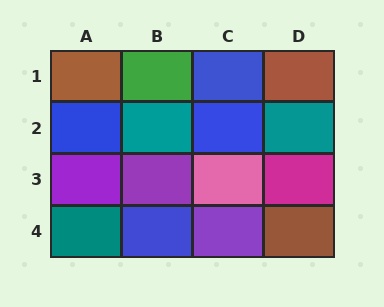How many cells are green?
1 cell is green.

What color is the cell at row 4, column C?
Purple.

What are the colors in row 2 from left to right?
Blue, teal, blue, teal.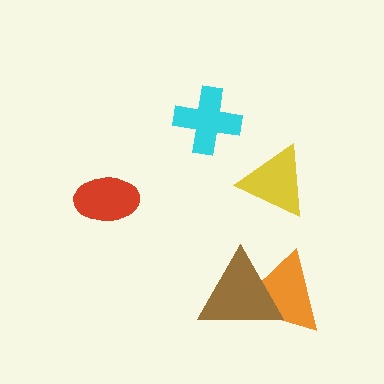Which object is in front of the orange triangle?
The brown triangle is in front of the orange triangle.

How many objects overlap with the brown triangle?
1 object overlaps with the brown triangle.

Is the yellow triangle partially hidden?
No, no other shape covers it.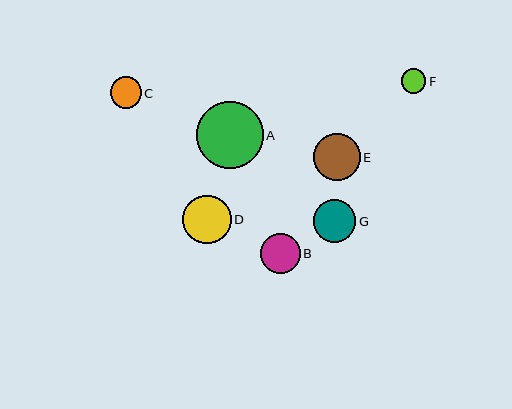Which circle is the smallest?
Circle F is the smallest with a size of approximately 24 pixels.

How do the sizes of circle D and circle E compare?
Circle D and circle E are approximately the same size.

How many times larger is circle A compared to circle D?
Circle A is approximately 1.4 times the size of circle D.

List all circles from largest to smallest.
From largest to smallest: A, D, E, G, B, C, F.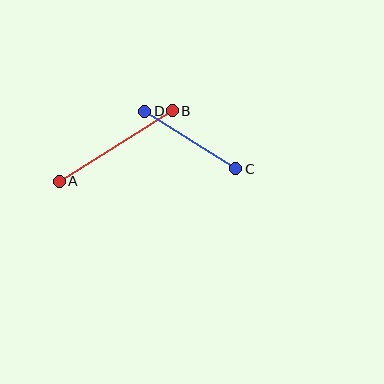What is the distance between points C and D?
The distance is approximately 108 pixels.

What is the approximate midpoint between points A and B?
The midpoint is at approximately (116, 146) pixels.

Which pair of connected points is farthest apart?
Points A and B are farthest apart.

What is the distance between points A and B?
The distance is approximately 133 pixels.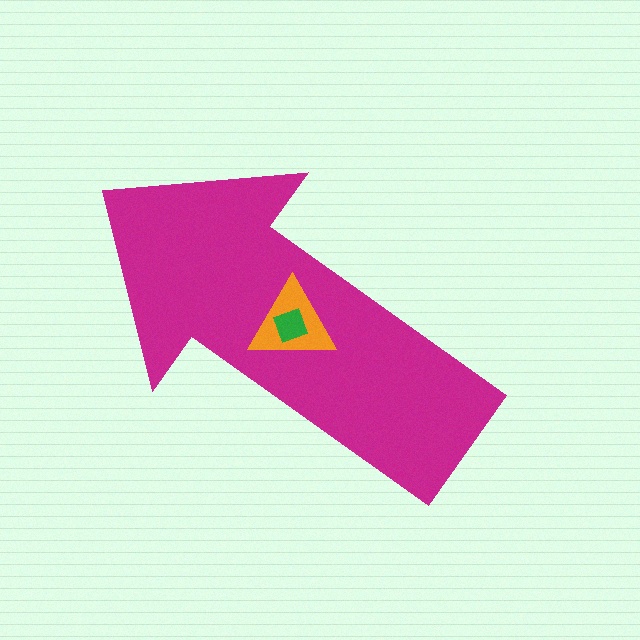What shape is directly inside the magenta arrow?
The orange triangle.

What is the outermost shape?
The magenta arrow.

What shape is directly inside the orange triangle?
The green diamond.